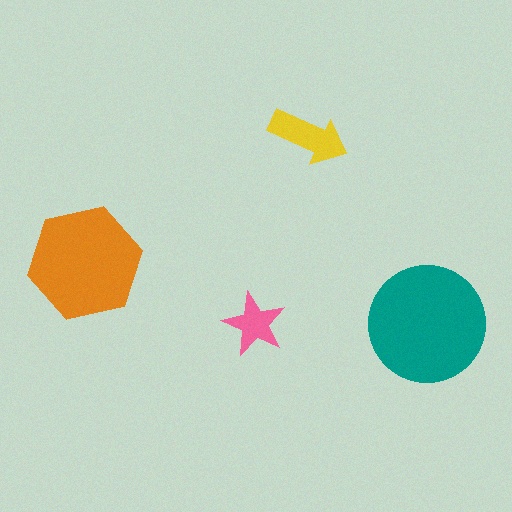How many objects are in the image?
There are 4 objects in the image.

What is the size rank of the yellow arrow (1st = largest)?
3rd.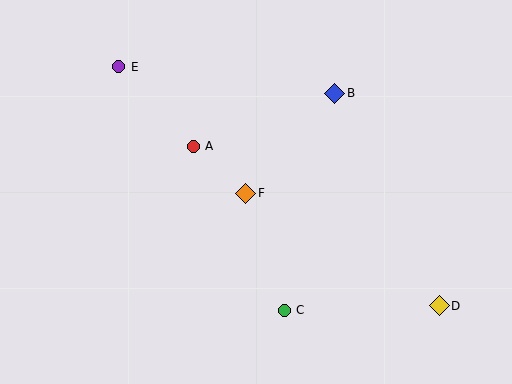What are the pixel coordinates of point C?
Point C is at (284, 310).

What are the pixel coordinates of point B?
Point B is at (335, 93).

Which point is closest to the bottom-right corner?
Point D is closest to the bottom-right corner.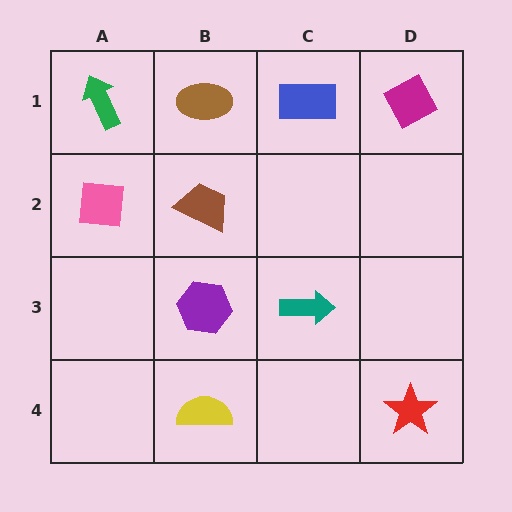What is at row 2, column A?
A pink square.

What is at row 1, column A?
A green arrow.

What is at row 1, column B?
A brown ellipse.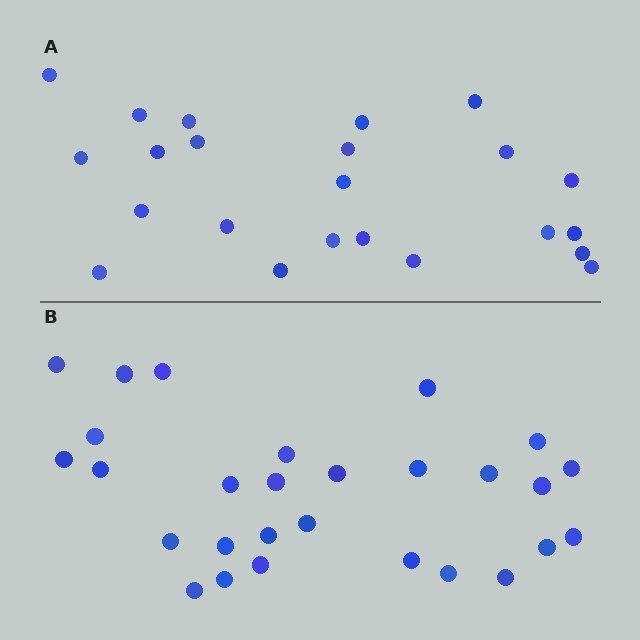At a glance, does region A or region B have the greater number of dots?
Region B (the bottom region) has more dots.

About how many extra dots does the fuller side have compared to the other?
Region B has about 5 more dots than region A.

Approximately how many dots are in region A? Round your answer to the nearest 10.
About 20 dots. (The exact count is 23, which rounds to 20.)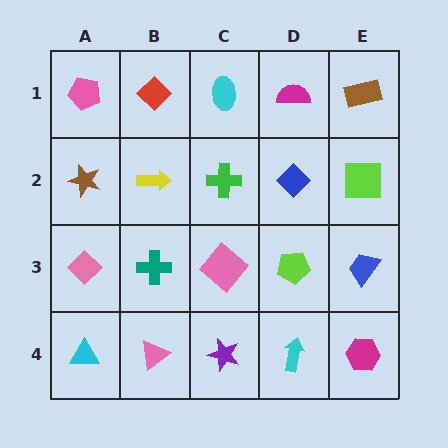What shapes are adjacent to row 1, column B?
A yellow arrow (row 2, column B), a pink pentagon (row 1, column A), a cyan ellipse (row 1, column C).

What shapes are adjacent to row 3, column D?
A blue diamond (row 2, column D), a cyan arrow (row 4, column D), a pink diamond (row 3, column C), a blue trapezoid (row 3, column E).